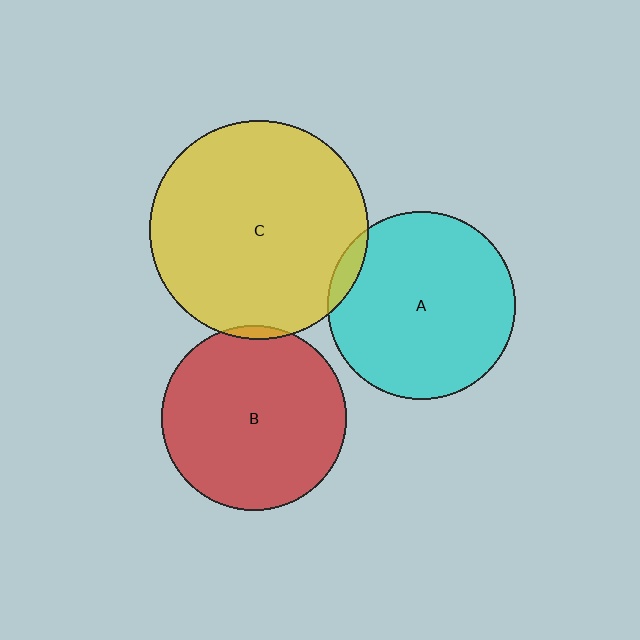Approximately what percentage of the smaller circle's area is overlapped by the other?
Approximately 5%.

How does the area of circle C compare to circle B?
Approximately 1.4 times.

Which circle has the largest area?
Circle C (yellow).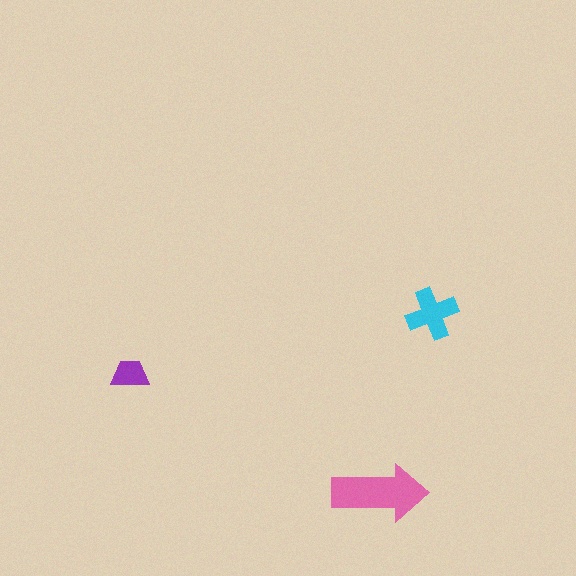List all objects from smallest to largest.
The purple trapezoid, the cyan cross, the pink arrow.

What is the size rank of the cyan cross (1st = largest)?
2nd.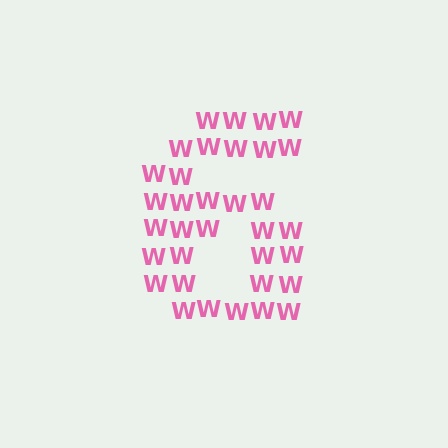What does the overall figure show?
The overall figure shows the digit 6.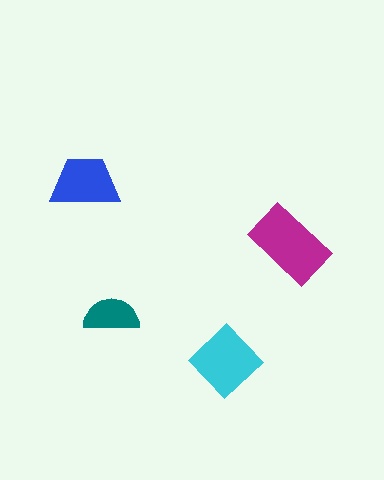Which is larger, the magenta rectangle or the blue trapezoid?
The magenta rectangle.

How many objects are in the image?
There are 4 objects in the image.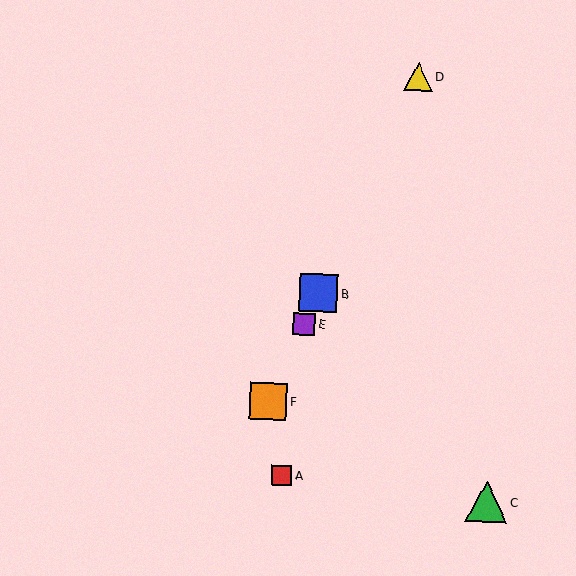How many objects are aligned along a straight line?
4 objects (B, D, E, F) are aligned along a straight line.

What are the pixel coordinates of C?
Object C is at (486, 502).